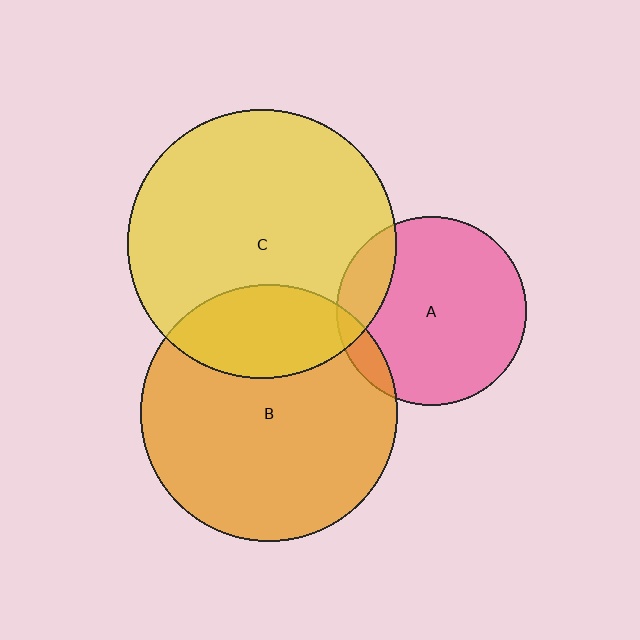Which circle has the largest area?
Circle C (yellow).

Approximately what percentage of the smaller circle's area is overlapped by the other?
Approximately 25%.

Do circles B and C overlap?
Yes.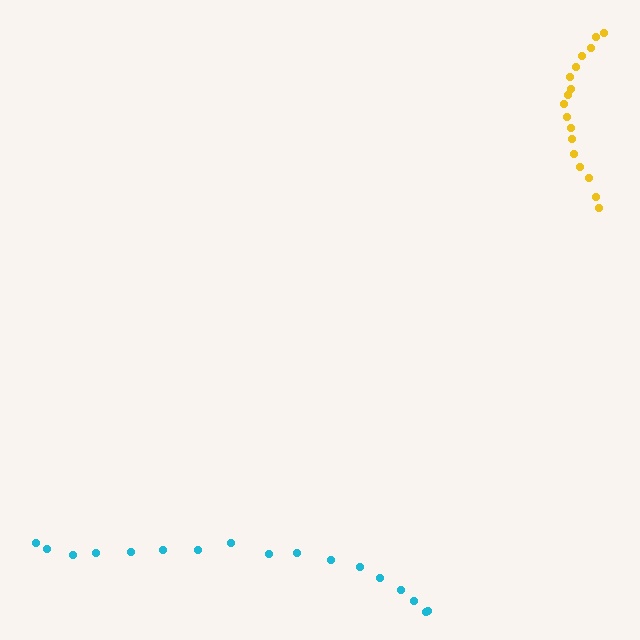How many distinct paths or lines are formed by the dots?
There are 2 distinct paths.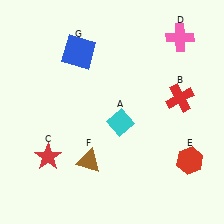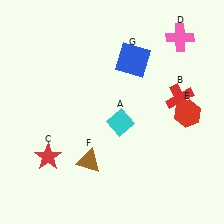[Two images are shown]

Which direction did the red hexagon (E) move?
The red hexagon (E) moved up.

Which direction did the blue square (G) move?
The blue square (G) moved right.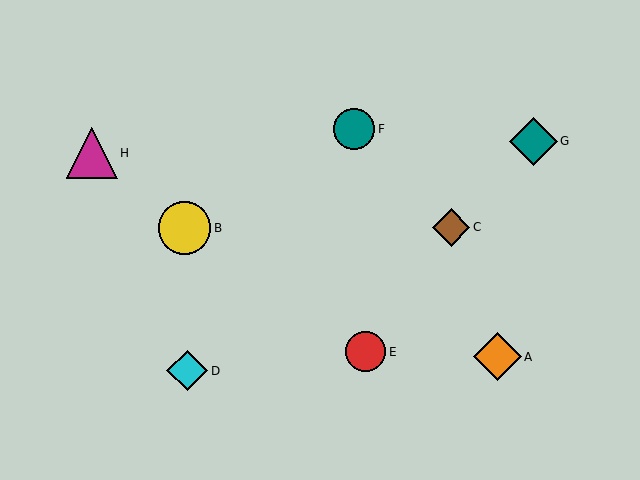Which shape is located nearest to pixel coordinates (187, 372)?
The cyan diamond (labeled D) at (187, 371) is nearest to that location.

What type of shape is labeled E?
Shape E is a red circle.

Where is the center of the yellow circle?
The center of the yellow circle is at (184, 228).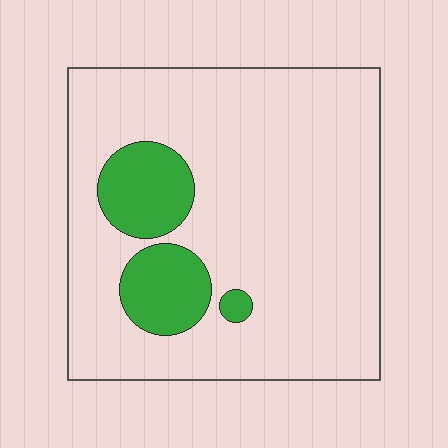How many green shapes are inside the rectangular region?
3.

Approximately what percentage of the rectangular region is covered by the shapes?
Approximately 15%.